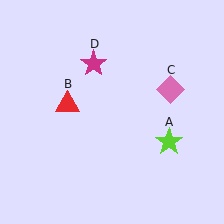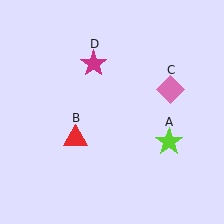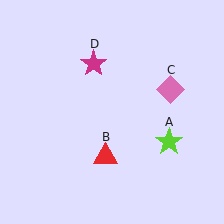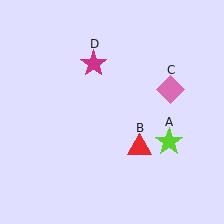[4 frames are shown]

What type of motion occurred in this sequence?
The red triangle (object B) rotated counterclockwise around the center of the scene.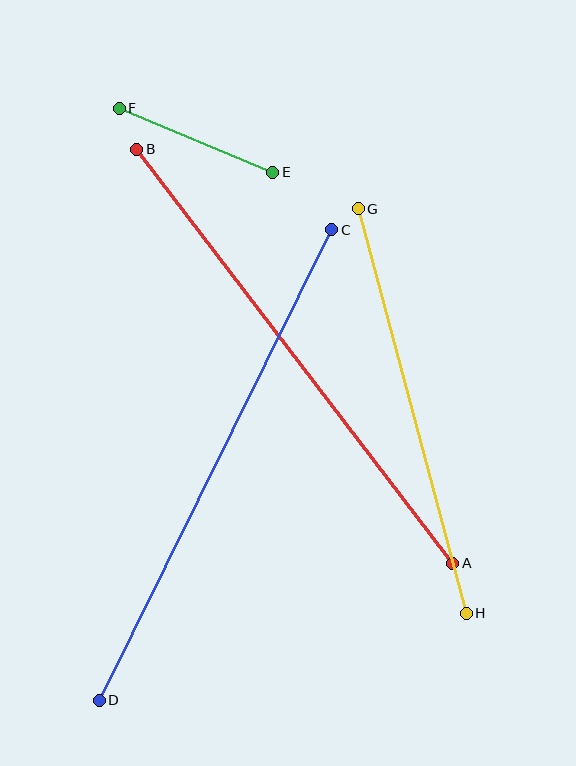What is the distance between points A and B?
The distance is approximately 521 pixels.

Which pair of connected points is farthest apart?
Points C and D are farthest apart.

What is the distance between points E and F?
The distance is approximately 166 pixels.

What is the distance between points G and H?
The distance is approximately 419 pixels.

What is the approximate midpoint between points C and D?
The midpoint is at approximately (216, 465) pixels.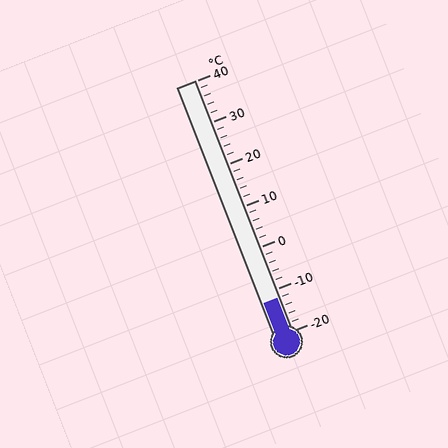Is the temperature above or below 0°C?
The temperature is below 0°C.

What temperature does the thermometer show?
The thermometer shows approximately -12°C.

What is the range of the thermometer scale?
The thermometer scale ranges from -20°C to 40°C.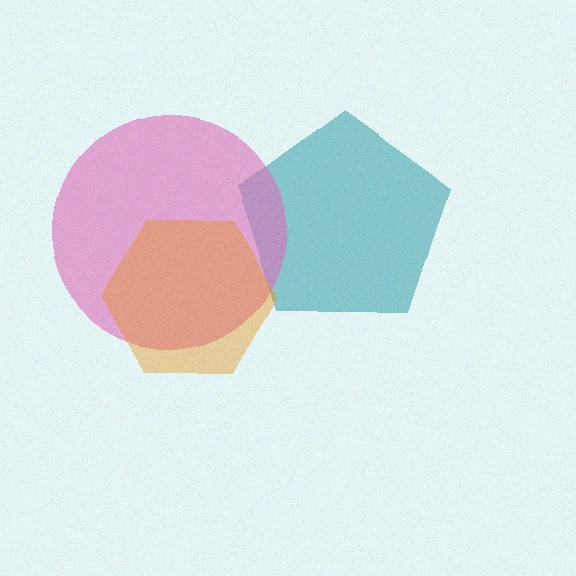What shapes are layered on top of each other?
The layered shapes are: a teal pentagon, a pink circle, an orange hexagon.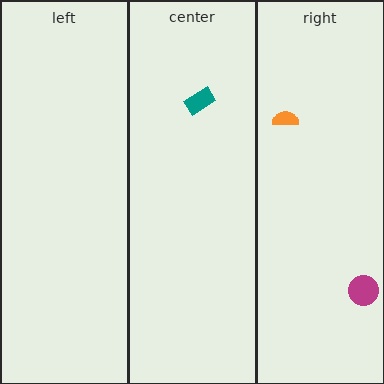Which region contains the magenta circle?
The right region.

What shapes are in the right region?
The orange semicircle, the magenta circle.